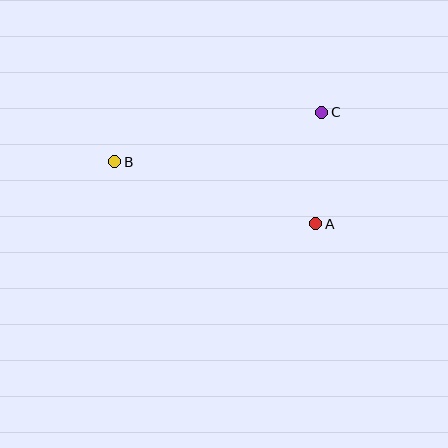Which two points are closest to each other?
Points A and C are closest to each other.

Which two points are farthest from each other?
Points B and C are farthest from each other.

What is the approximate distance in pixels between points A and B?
The distance between A and B is approximately 210 pixels.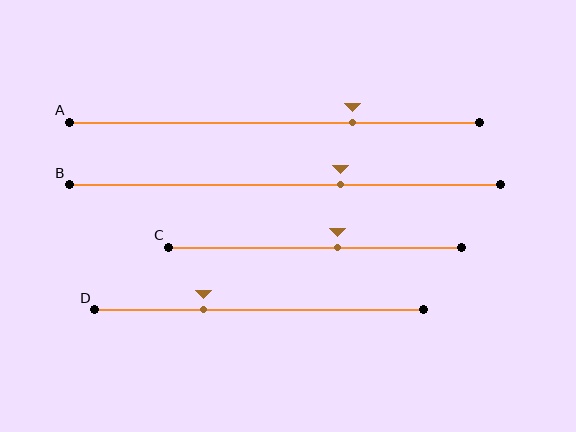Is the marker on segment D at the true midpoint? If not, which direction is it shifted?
No, the marker on segment D is shifted to the left by about 17% of the segment length.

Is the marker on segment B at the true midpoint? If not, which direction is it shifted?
No, the marker on segment B is shifted to the right by about 13% of the segment length.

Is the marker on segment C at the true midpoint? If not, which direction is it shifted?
No, the marker on segment C is shifted to the right by about 8% of the segment length.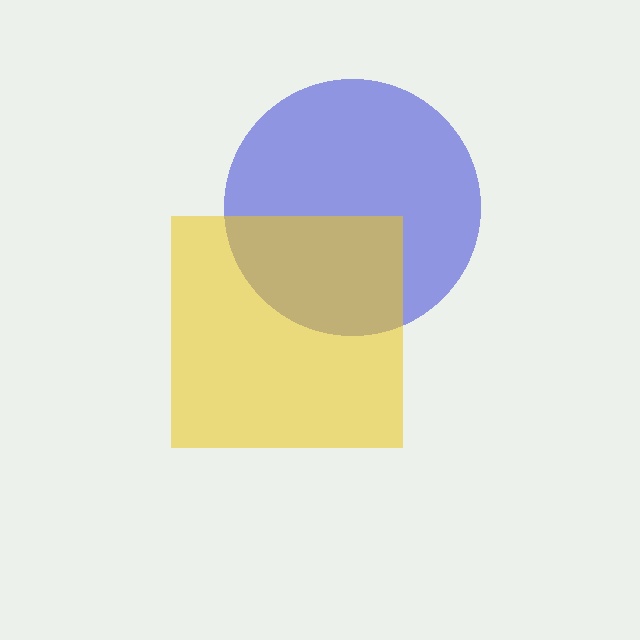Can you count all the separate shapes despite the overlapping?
Yes, there are 2 separate shapes.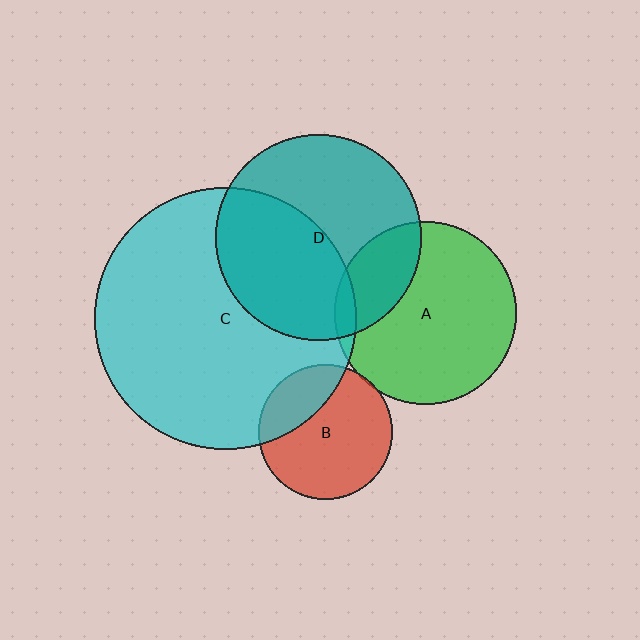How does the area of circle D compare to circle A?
Approximately 1.3 times.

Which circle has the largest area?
Circle C (cyan).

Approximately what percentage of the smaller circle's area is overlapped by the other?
Approximately 25%.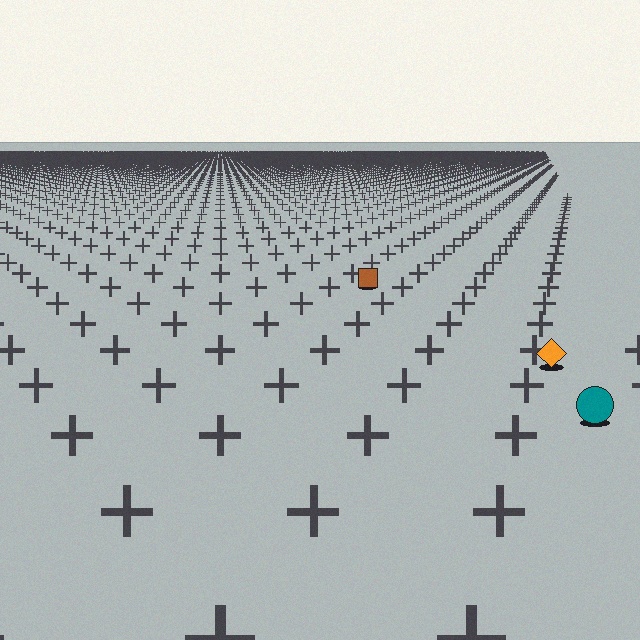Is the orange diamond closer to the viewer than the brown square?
Yes. The orange diamond is closer — you can tell from the texture gradient: the ground texture is coarser near it.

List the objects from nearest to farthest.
From nearest to farthest: the teal circle, the orange diamond, the brown square.